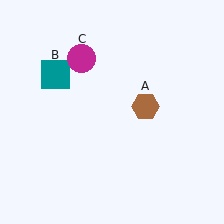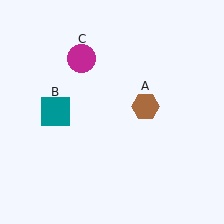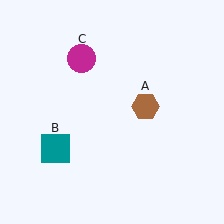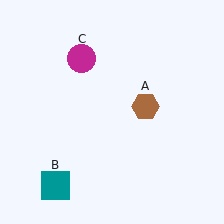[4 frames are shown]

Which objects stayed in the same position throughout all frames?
Brown hexagon (object A) and magenta circle (object C) remained stationary.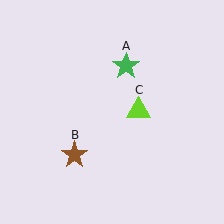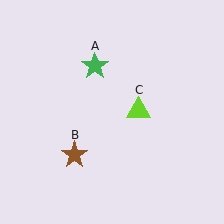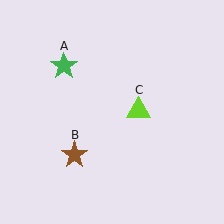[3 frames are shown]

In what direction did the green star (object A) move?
The green star (object A) moved left.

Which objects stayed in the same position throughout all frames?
Brown star (object B) and lime triangle (object C) remained stationary.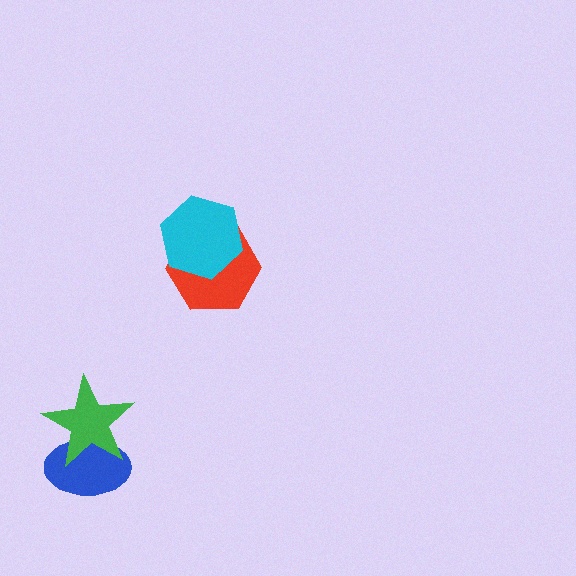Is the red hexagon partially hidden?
Yes, it is partially covered by another shape.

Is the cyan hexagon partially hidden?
No, no other shape covers it.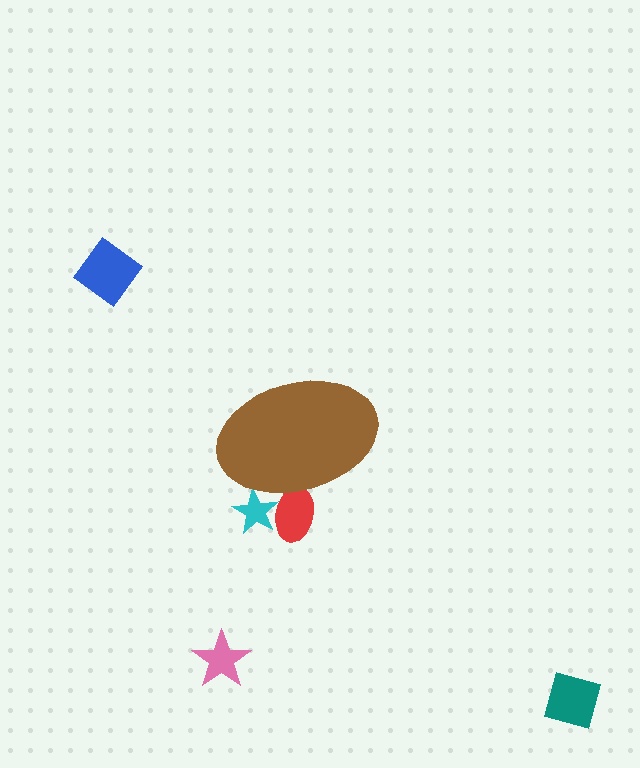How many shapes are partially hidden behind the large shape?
2 shapes are partially hidden.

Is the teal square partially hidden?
No, the teal square is fully visible.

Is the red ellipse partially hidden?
Yes, the red ellipse is partially hidden behind the brown ellipse.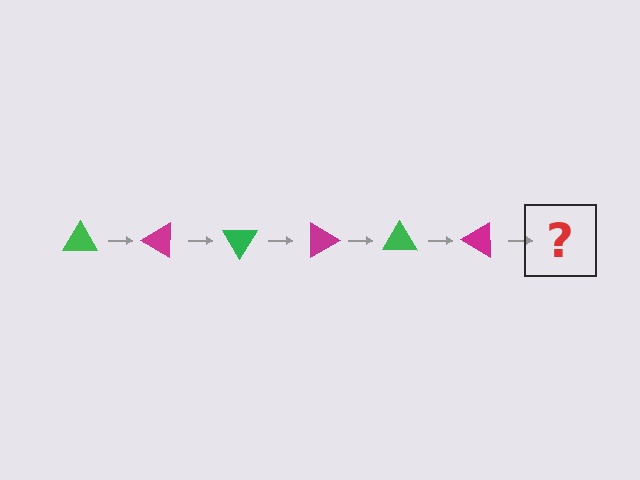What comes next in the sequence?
The next element should be a green triangle, rotated 180 degrees from the start.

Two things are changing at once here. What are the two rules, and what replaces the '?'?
The two rules are that it rotates 30 degrees each step and the color cycles through green and magenta. The '?' should be a green triangle, rotated 180 degrees from the start.